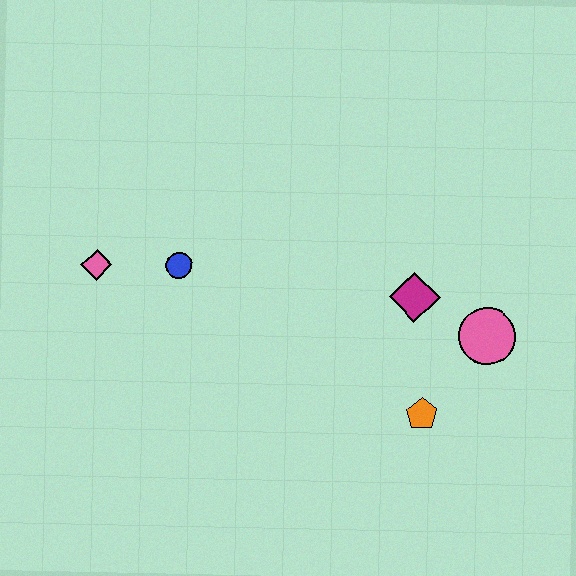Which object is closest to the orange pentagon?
The pink circle is closest to the orange pentagon.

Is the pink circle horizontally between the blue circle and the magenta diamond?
No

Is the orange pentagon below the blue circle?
Yes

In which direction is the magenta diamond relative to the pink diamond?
The magenta diamond is to the right of the pink diamond.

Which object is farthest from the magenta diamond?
The pink diamond is farthest from the magenta diamond.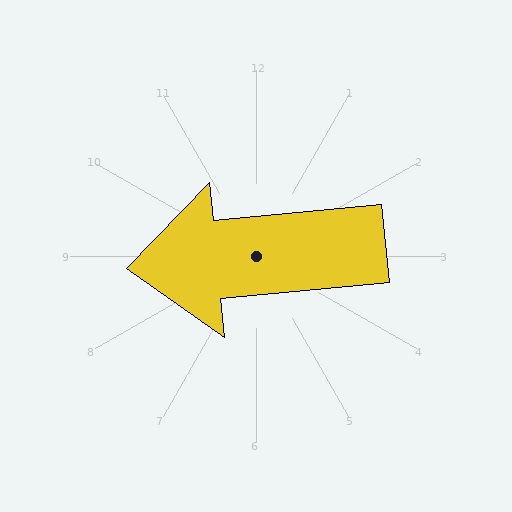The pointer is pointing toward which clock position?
Roughly 9 o'clock.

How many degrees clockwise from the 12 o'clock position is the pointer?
Approximately 264 degrees.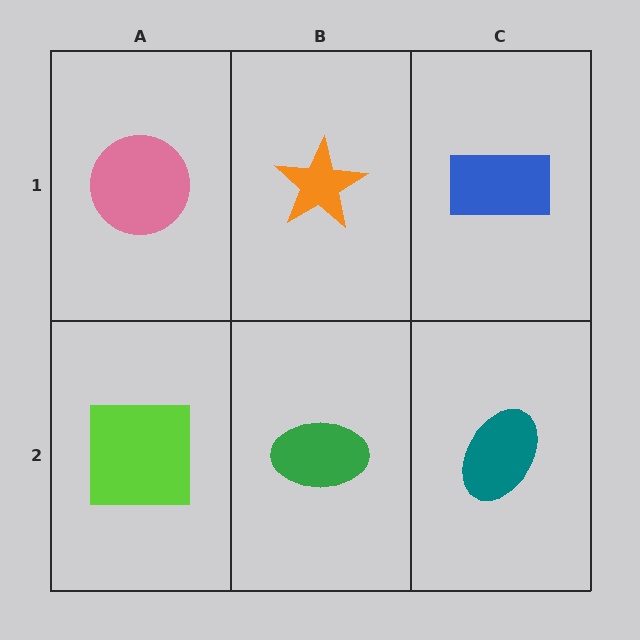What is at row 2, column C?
A teal ellipse.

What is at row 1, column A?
A pink circle.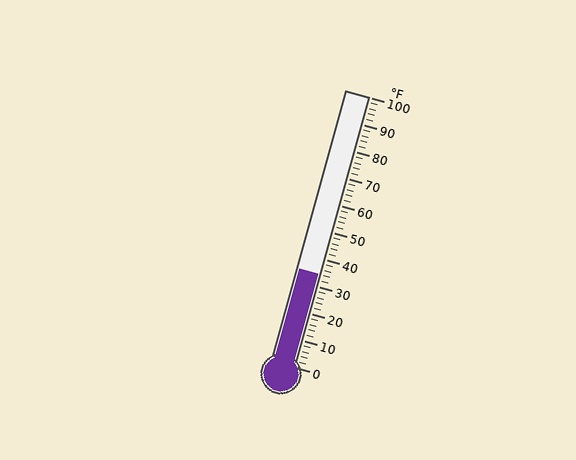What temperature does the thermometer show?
The thermometer shows approximately 34°F.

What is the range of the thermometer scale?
The thermometer scale ranges from 0°F to 100°F.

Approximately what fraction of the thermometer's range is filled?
The thermometer is filled to approximately 35% of its range.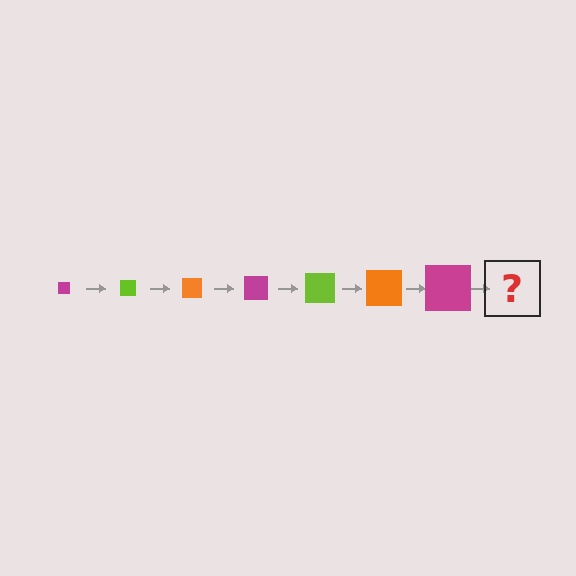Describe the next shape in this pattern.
It should be a lime square, larger than the previous one.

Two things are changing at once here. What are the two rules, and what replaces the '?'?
The two rules are that the square grows larger each step and the color cycles through magenta, lime, and orange. The '?' should be a lime square, larger than the previous one.